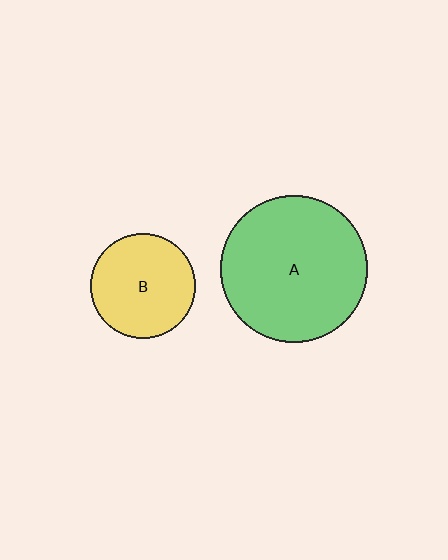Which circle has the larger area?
Circle A (green).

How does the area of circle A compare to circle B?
Approximately 1.9 times.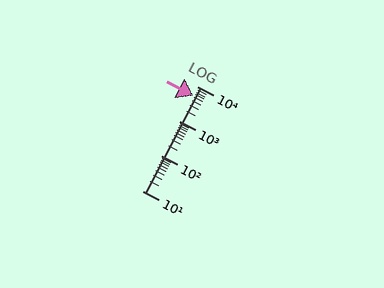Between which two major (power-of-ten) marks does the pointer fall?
The pointer is between 1000 and 10000.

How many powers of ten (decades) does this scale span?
The scale spans 3 decades, from 10 to 10000.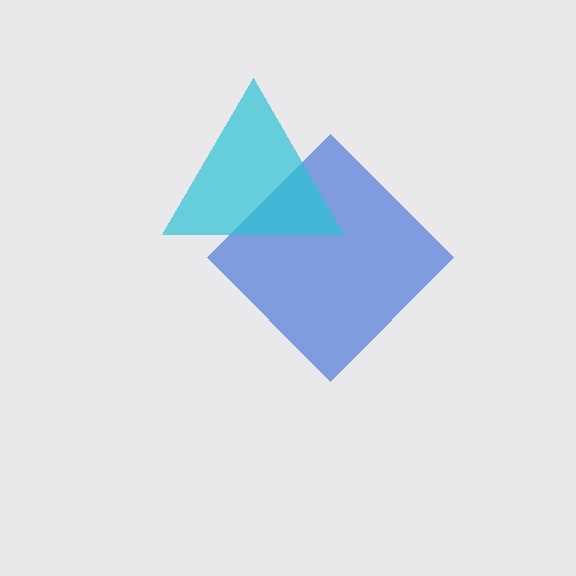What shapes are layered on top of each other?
The layered shapes are: a blue diamond, a cyan triangle.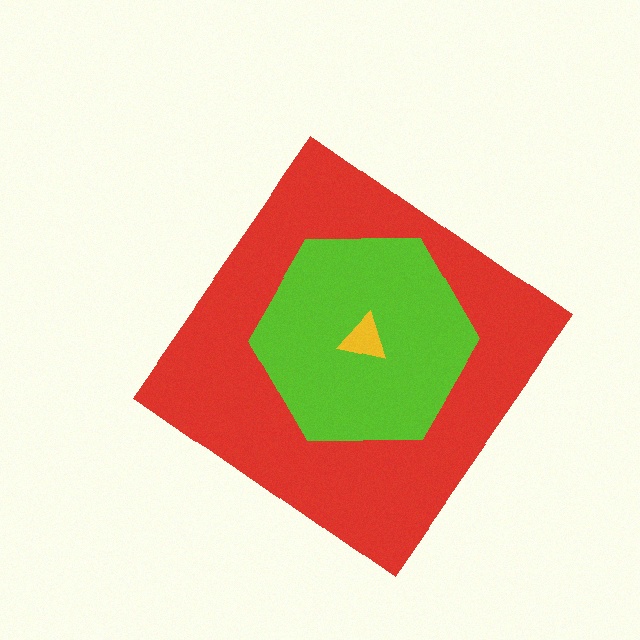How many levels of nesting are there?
3.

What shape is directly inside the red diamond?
The lime hexagon.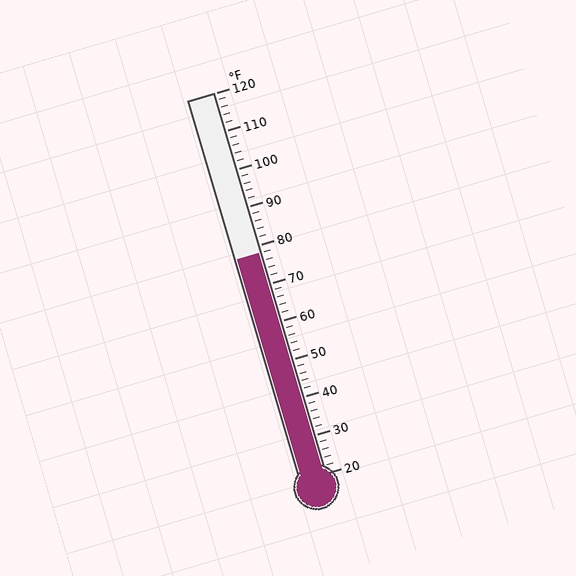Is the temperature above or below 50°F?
The temperature is above 50°F.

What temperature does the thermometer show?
The thermometer shows approximately 78°F.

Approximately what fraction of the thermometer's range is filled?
The thermometer is filled to approximately 60% of its range.